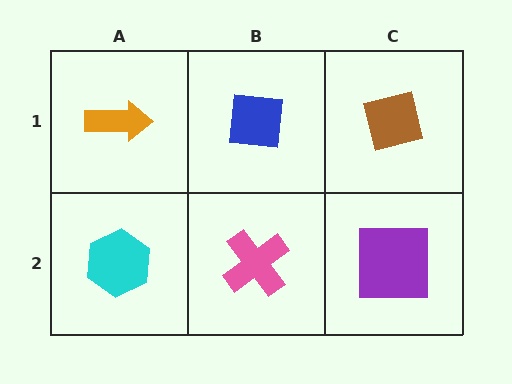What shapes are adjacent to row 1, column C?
A purple square (row 2, column C), a blue square (row 1, column B).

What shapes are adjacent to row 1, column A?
A cyan hexagon (row 2, column A), a blue square (row 1, column B).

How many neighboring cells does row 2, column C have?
2.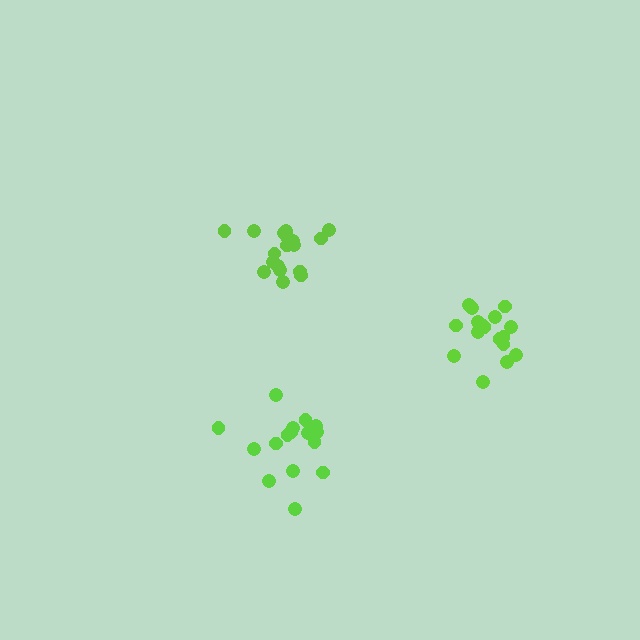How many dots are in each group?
Group 1: 17 dots, Group 2: 19 dots, Group 3: 16 dots (52 total).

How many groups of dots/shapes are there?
There are 3 groups.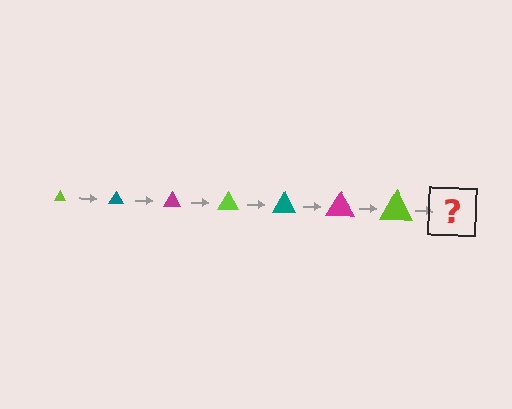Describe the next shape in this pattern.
It should be a teal triangle, larger than the previous one.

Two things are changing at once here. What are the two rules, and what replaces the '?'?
The two rules are that the triangle grows larger each step and the color cycles through lime, teal, and magenta. The '?' should be a teal triangle, larger than the previous one.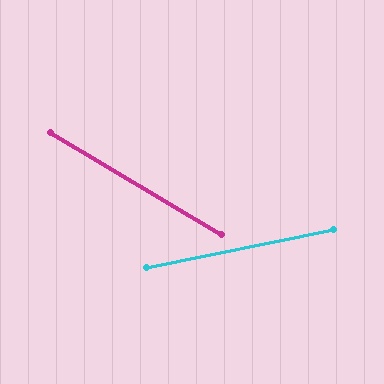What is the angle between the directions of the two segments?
Approximately 42 degrees.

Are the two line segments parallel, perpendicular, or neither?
Neither parallel nor perpendicular — they differ by about 42°.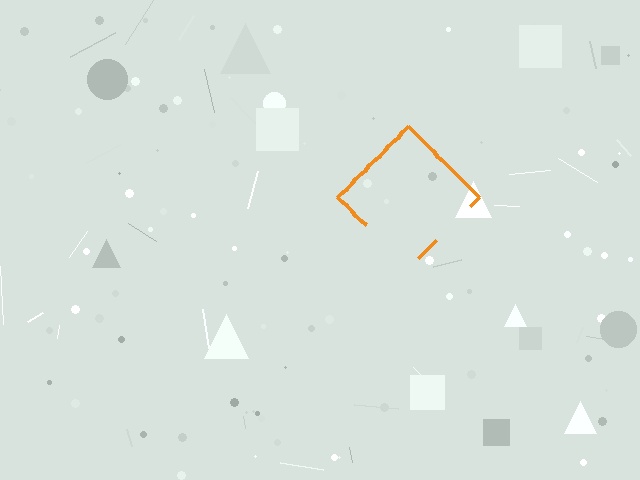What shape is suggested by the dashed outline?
The dashed outline suggests a diamond.